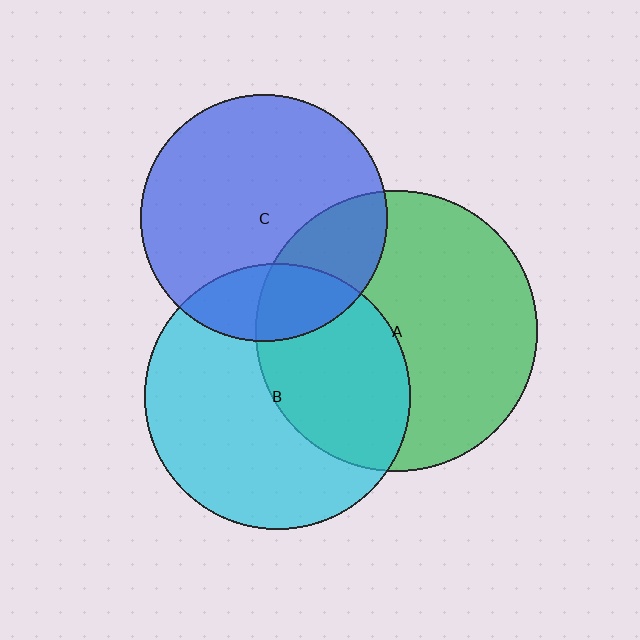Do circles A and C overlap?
Yes.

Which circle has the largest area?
Circle A (green).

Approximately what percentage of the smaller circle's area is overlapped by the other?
Approximately 25%.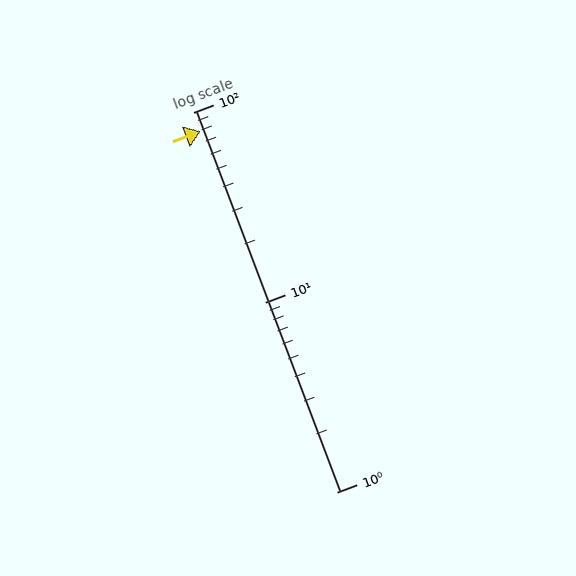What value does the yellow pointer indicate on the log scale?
The pointer indicates approximately 79.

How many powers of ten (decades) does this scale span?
The scale spans 2 decades, from 1 to 100.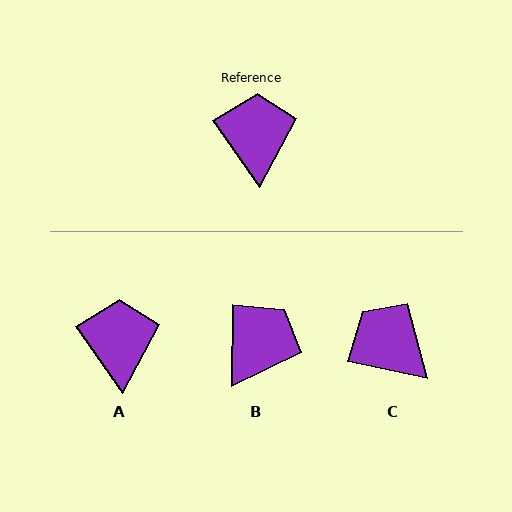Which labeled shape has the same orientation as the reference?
A.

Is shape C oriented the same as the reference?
No, it is off by about 43 degrees.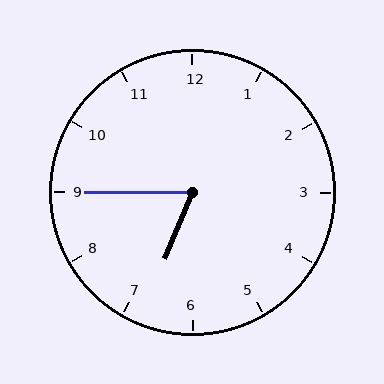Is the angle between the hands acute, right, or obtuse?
It is acute.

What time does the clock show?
6:45.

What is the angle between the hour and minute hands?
Approximately 68 degrees.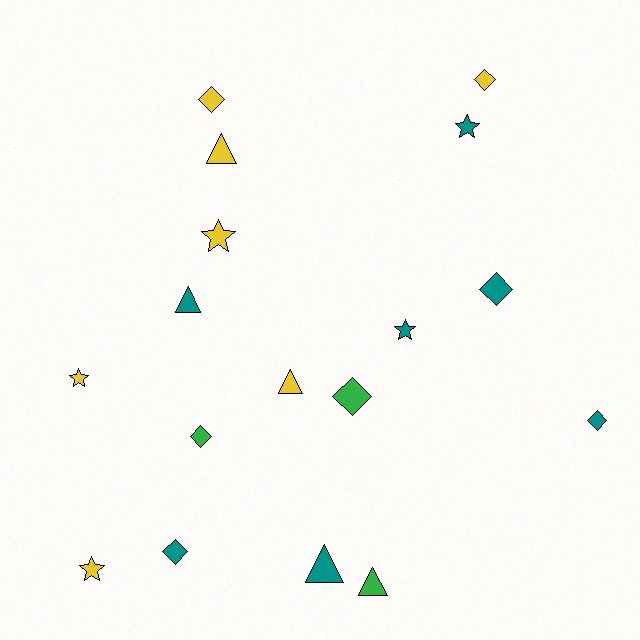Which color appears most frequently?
Teal, with 7 objects.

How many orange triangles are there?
There are no orange triangles.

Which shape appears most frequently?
Diamond, with 7 objects.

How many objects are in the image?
There are 17 objects.